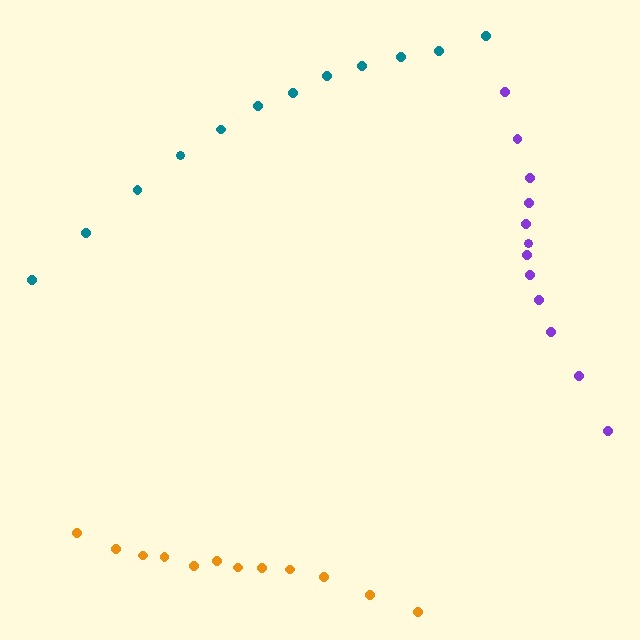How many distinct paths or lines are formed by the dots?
There are 3 distinct paths.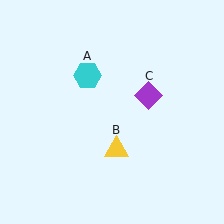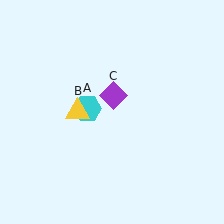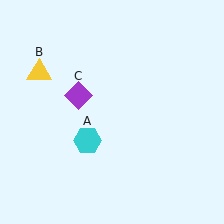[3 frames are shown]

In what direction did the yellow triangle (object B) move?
The yellow triangle (object B) moved up and to the left.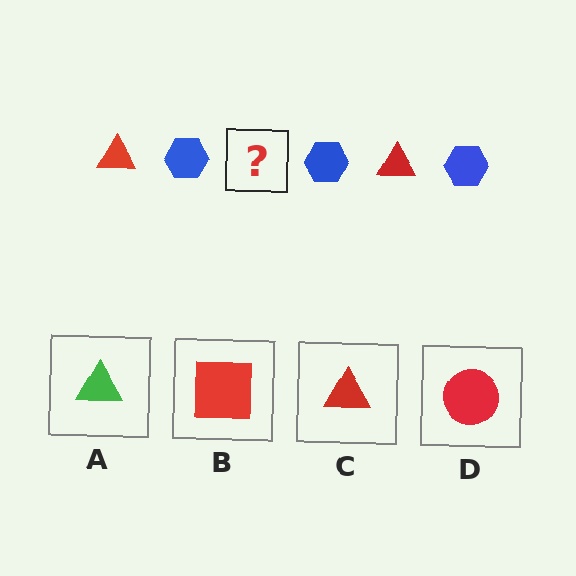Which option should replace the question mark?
Option C.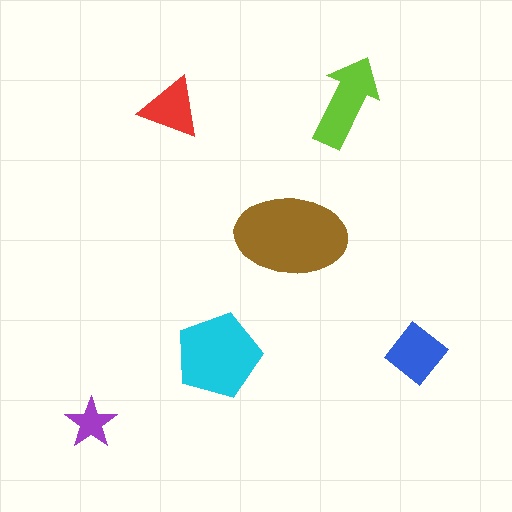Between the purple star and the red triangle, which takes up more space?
The red triangle.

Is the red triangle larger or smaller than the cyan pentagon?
Smaller.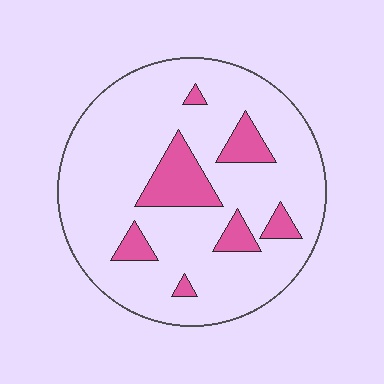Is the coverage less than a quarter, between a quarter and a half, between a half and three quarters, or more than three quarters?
Less than a quarter.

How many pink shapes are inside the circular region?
7.